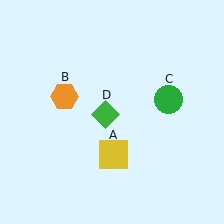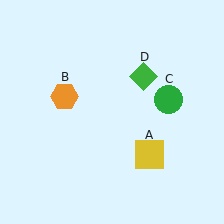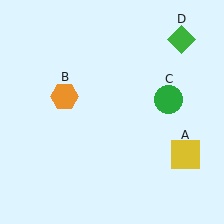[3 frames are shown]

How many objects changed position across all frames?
2 objects changed position: yellow square (object A), green diamond (object D).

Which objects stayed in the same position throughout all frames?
Orange hexagon (object B) and green circle (object C) remained stationary.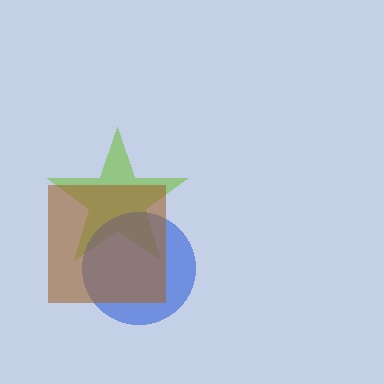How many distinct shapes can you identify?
There are 3 distinct shapes: a lime star, a blue circle, a brown square.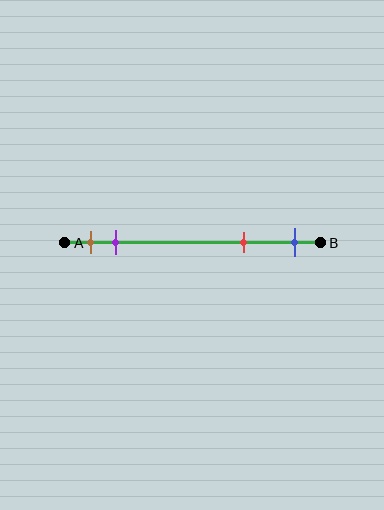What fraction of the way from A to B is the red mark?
The red mark is approximately 70% (0.7) of the way from A to B.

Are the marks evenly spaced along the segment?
No, the marks are not evenly spaced.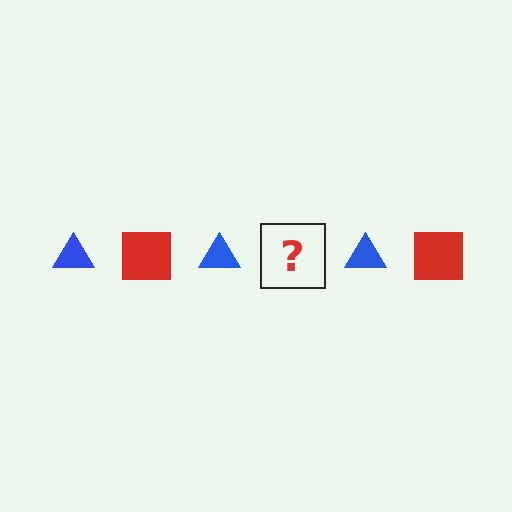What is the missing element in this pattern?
The missing element is a red square.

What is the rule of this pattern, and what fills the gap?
The rule is that the pattern alternates between blue triangle and red square. The gap should be filled with a red square.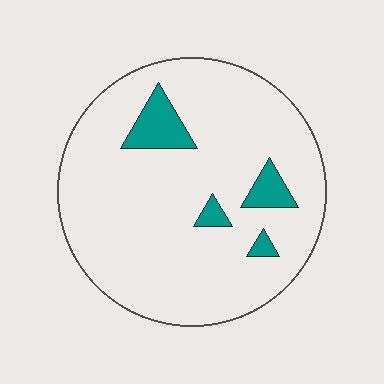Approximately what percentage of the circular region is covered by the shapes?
Approximately 10%.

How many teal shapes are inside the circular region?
4.